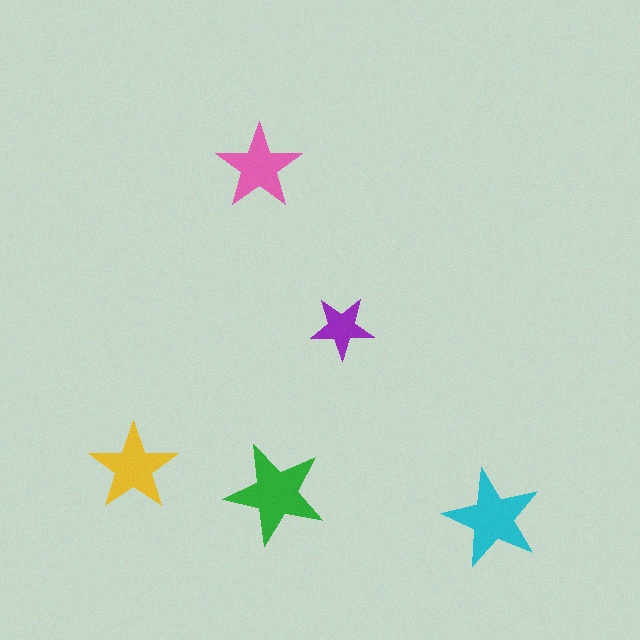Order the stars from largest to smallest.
the green one, the cyan one, the yellow one, the pink one, the purple one.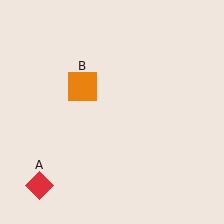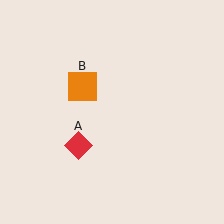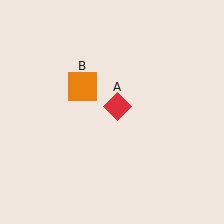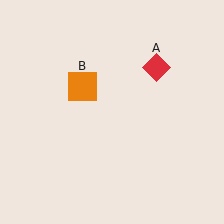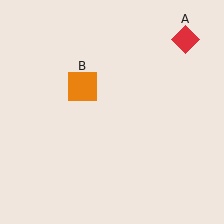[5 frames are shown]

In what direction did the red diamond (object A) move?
The red diamond (object A) moved up and to the right.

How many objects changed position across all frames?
1 object changed position: red diamond (object A).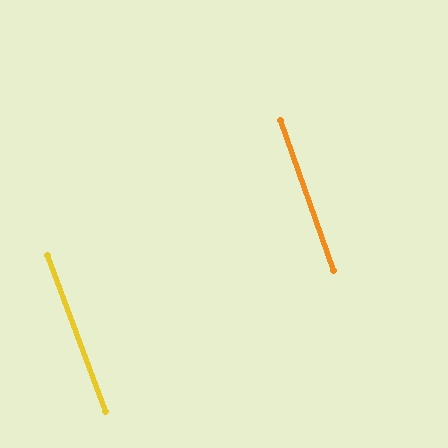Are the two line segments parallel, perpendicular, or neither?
Parallel — their directions differ by only 0.8°.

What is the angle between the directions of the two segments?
Approximately 1 degree.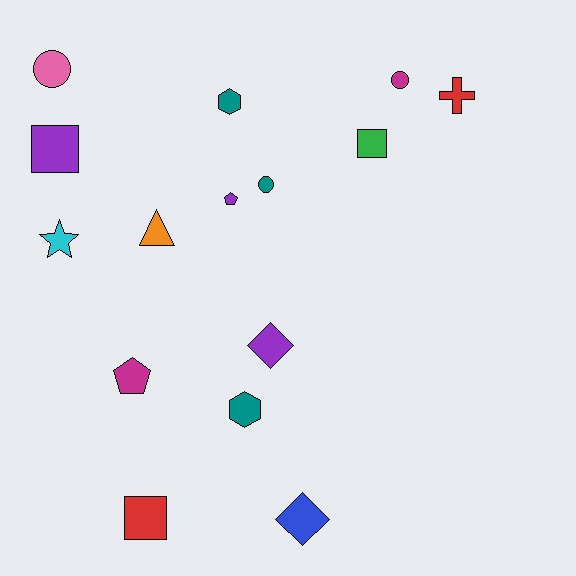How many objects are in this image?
There are 15 objects.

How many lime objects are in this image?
There are no lime objects.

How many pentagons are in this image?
There are 2 pentagons.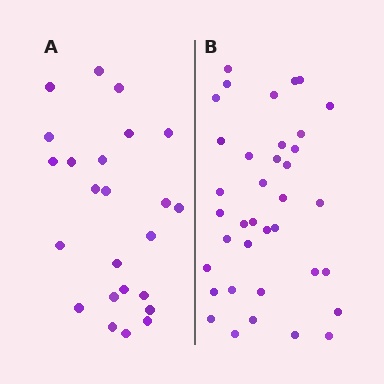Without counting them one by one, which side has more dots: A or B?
Region B (the right region) has more dots.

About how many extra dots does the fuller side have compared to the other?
Region B has approximately 15 more dots than region A.